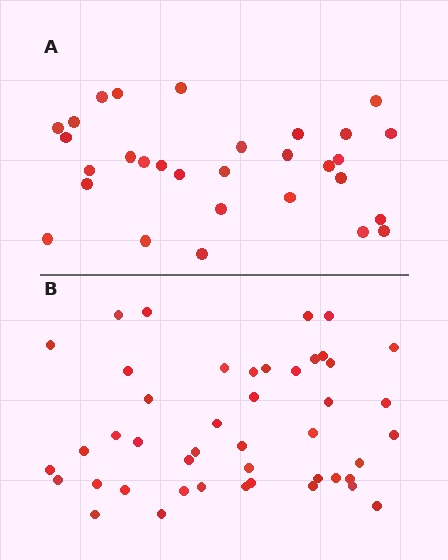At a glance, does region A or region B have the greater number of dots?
Region B (the bottom region) has more dots.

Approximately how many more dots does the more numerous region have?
Region B has approximately 15 more dots than region A.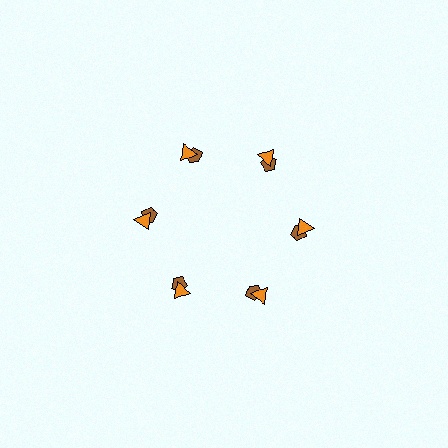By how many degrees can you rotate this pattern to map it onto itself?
The pattern maps onto itself every 60 degrees of rotation.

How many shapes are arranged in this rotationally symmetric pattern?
There are 12 shapes, arranged in 6 groups of 2.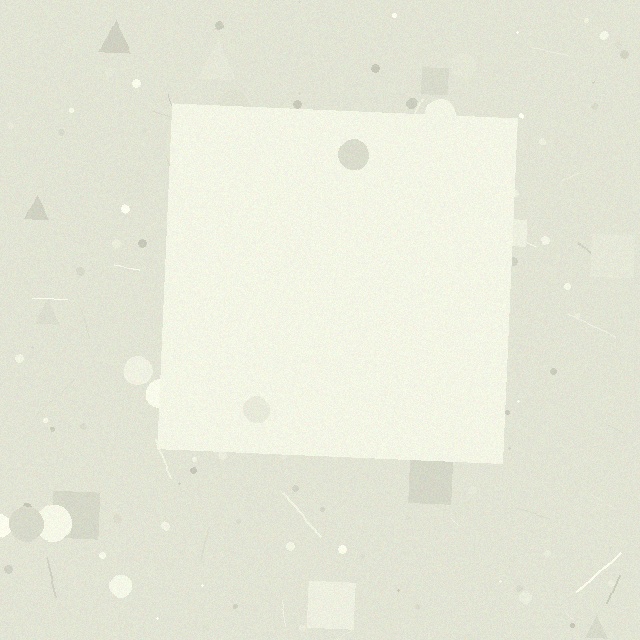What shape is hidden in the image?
A square is hidden in the image.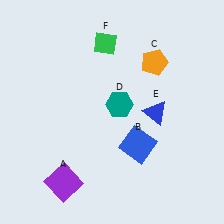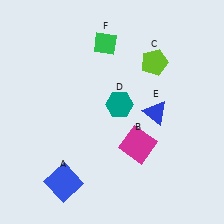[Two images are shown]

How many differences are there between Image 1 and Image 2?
There are 3 differences between the two images.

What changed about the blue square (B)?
In Image 1, B is blue. In Image 2, it changed to magenta.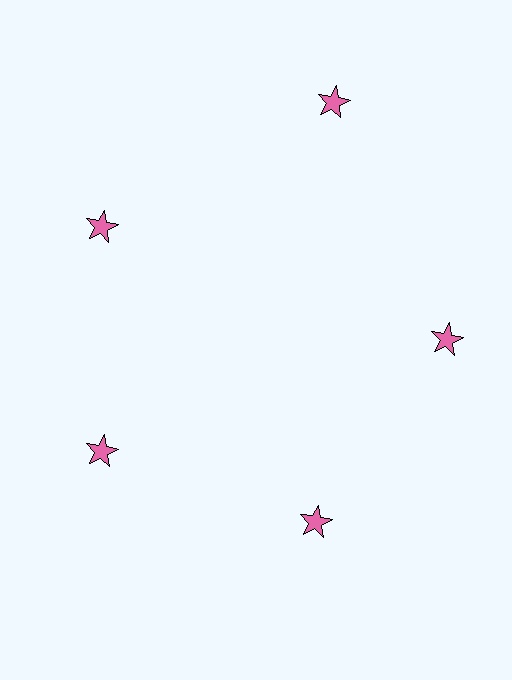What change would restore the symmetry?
The symmetry would be restored by moving it inward, back onto the ring so that all 5 stars sit at equal angles and equal distance from the center.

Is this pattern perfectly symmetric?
No. The 5 pink stars are arranged in a ring, but one element near the 1 o'clock position is pushed outward from the center, breaking the 5-fold rotational symmetry.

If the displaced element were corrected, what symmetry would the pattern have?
It would have 5-fold rotational symmetry — the pattern would map onto itself every 72 degrees.